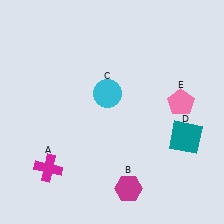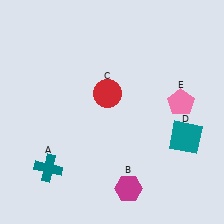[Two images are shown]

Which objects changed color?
A changed from magenta to teal. C changed from cyan to red.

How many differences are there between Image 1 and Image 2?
There are 2 differences between the two images.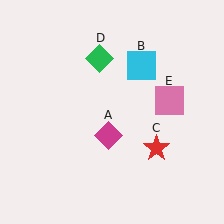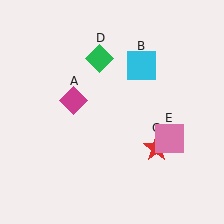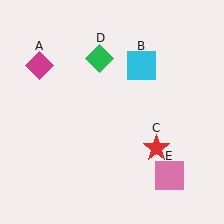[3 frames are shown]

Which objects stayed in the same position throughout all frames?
Cyan square (object B) and red star (object C) and green diamond (object D) remained stationary.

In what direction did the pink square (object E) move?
The pink square (object E) moved down.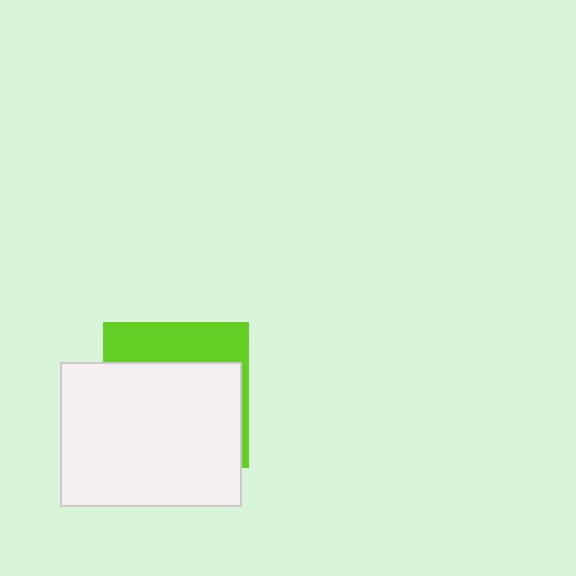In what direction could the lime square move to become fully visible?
The lime square could move up. That would shift it out from behind the white rectangle entirely.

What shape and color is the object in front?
The object in front is a white rectangle.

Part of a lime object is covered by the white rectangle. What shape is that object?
It is a square.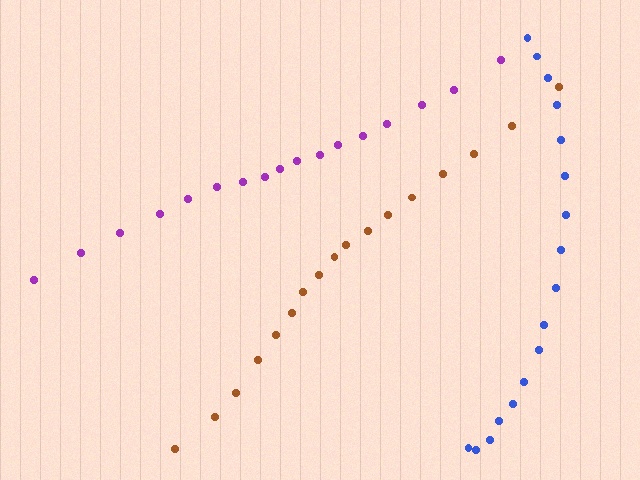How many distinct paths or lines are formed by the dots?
There are 3 distinct paths.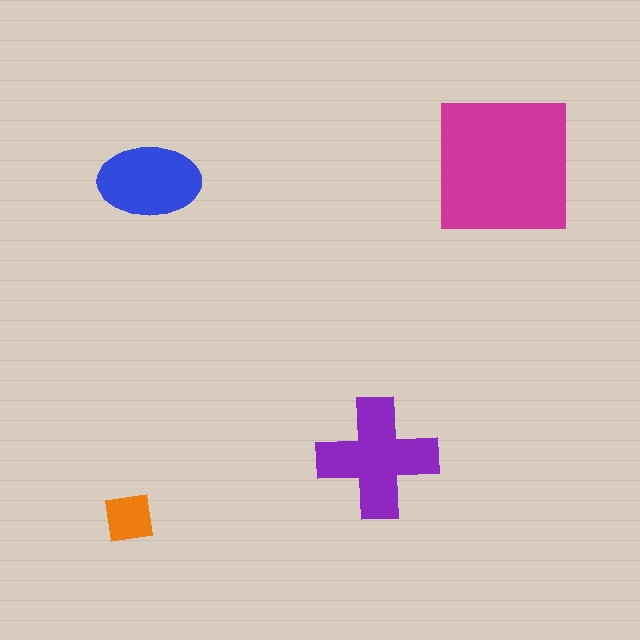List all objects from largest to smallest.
The magenta square, the purple cross, the blue ellipse, the orange square.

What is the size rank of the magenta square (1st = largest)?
1st.